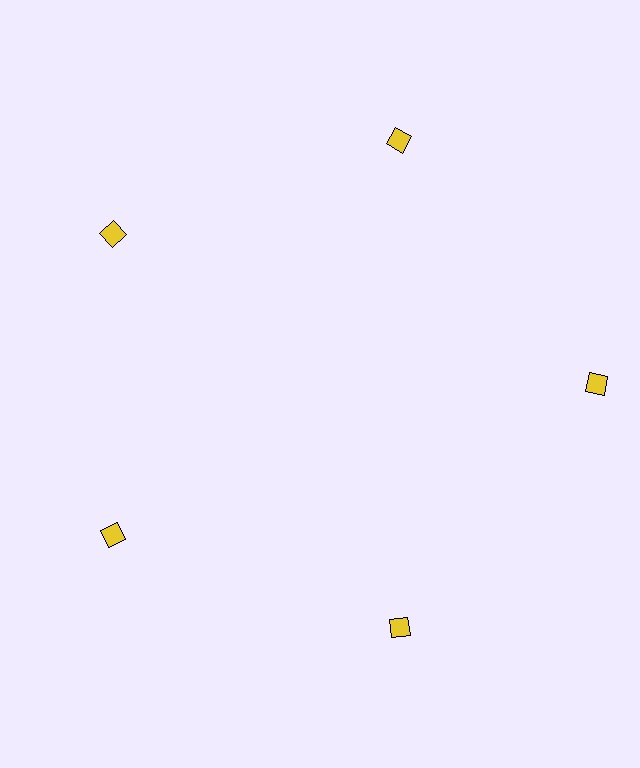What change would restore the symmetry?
The symmetry would be restored by moving it inward, back onto the ring so that all 5 diamonds sit at equal angles and equal distance from the center.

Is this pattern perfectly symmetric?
No. The 5 yellow diamonds are arranged in a ring, but one element near the 3 o'clock position is pushed outward from the center, breaking the 5-fold rotational symmetry.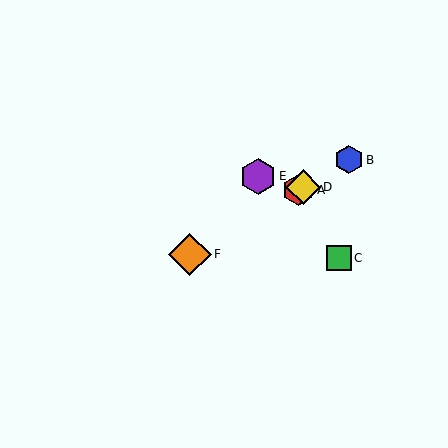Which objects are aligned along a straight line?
Objects A, B, D, F are aligned along a straight line.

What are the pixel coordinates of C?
Object C is at (339, 258).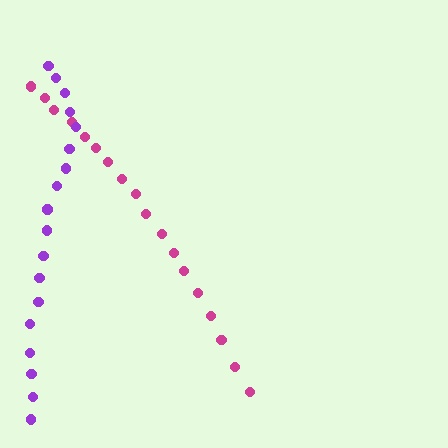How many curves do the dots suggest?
There are 2 distinct paths.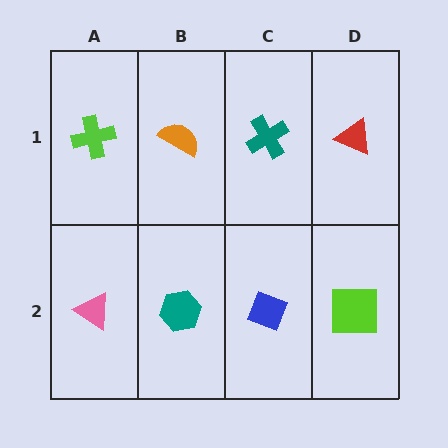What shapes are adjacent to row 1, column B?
A teal hexagon (row 2, column B), a lime cross (row 1, column A), a teal cross (row 1, column C).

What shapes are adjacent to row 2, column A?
A lime cross (row 1, column A), a teal hexagon (row 2, column B).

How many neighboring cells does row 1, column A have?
2.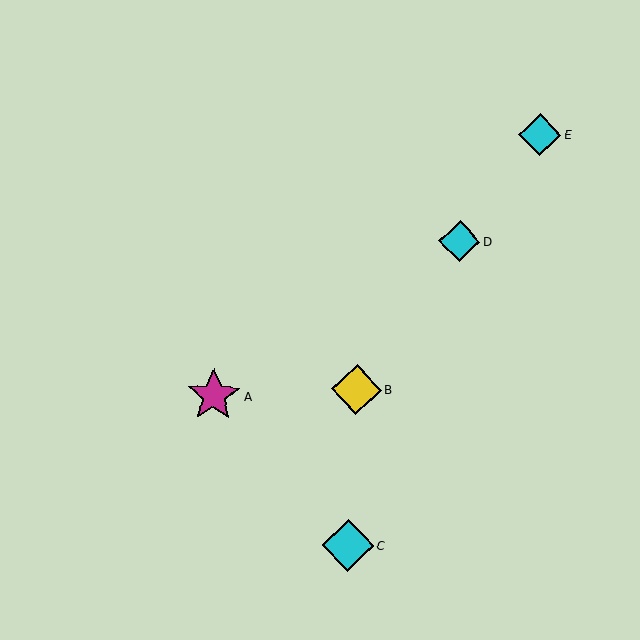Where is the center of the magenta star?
The center of the magenta star is at (214, 395).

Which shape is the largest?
The magenta star (labeled A) is the largest.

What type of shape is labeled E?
Shape E is a cyan diamond.